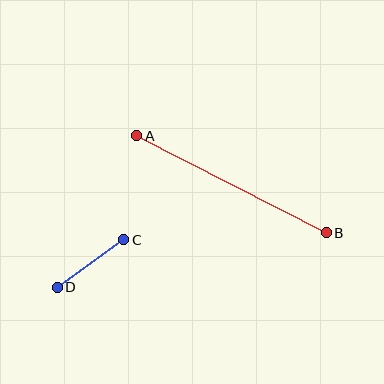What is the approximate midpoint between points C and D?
The midpoint is at approximately (91, 264) pixels.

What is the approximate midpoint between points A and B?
The midpoint is at approximately (232, 184) pixels.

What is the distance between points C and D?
The distance is approximately 82 pixels.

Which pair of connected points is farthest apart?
Points A and B are farthest apart.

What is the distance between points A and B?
The distance is approximately 213 pixels.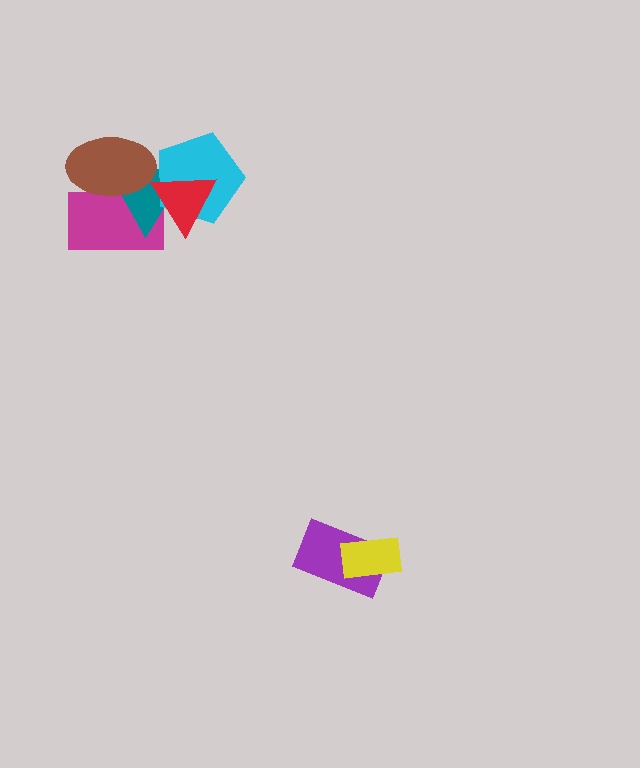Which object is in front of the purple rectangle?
The yellow rectangle is in front of the purple rectangle.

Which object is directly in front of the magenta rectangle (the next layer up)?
The teal triangle is directly in front of the magenta rectangle.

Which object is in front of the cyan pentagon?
The red triangle is in front of the cyan pentagon.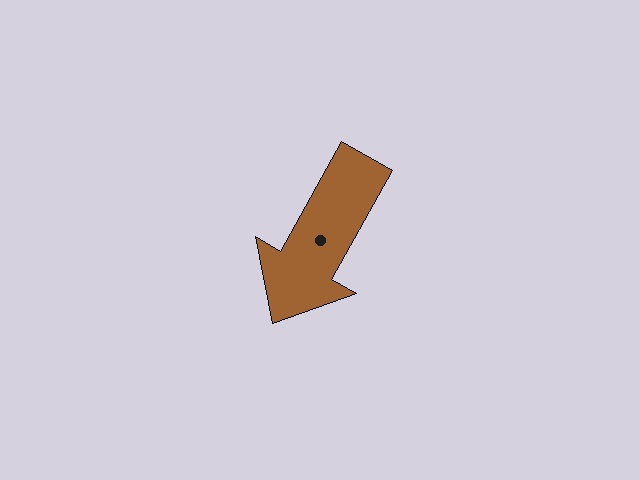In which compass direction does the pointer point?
Southwest.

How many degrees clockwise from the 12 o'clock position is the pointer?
Approximately 209 degrees.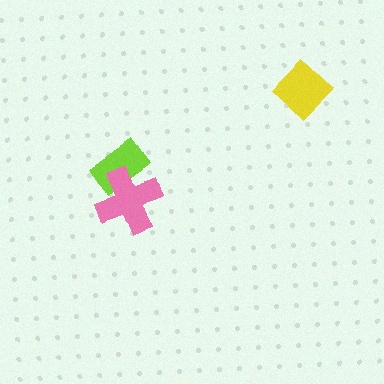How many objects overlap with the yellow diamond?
0 objects overlap with the yellow diamond.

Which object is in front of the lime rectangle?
The pink cross is in front of the lime rectangle.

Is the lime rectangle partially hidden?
Yes, it is partially covered by another shape.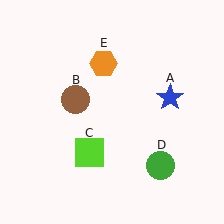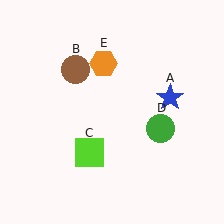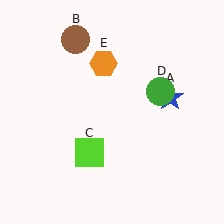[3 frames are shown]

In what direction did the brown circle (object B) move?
The brown circle (object B) moved up.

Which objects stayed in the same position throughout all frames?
Blue star (object A) and lime square (object C) and orange hexagon (object E) remained stationary.